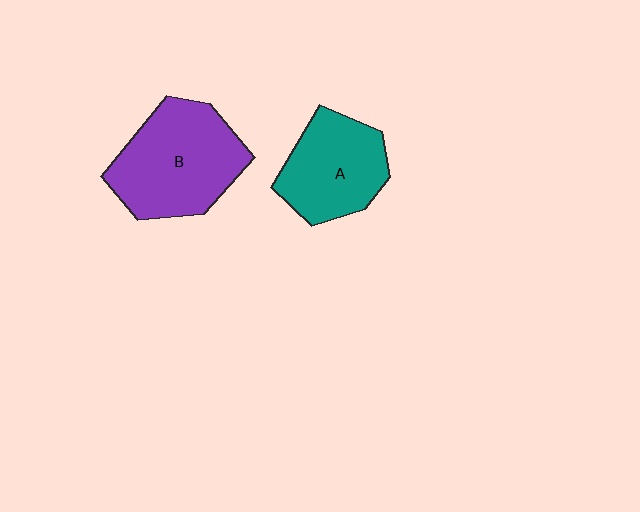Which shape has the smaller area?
Shape A (teal).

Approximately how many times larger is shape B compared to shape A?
Approximately 1.3 times.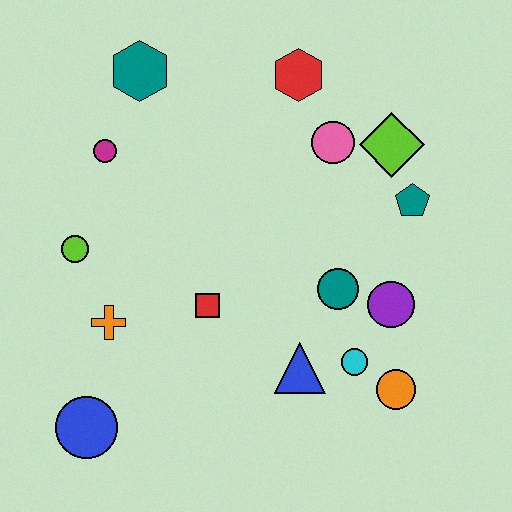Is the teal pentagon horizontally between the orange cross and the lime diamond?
No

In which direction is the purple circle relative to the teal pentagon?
The purple circle is below the teal pentagon.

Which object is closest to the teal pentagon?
The lime diamond is closest to the teal pentagon.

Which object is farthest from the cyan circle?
The teal hexagon is farthest from the cyan circle.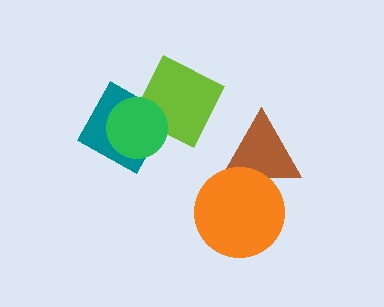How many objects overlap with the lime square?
2 objects overlap with the lime square.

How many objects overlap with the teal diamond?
2 objects overlap with the teal diamond.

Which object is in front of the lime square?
The green circle is in front of the lime square.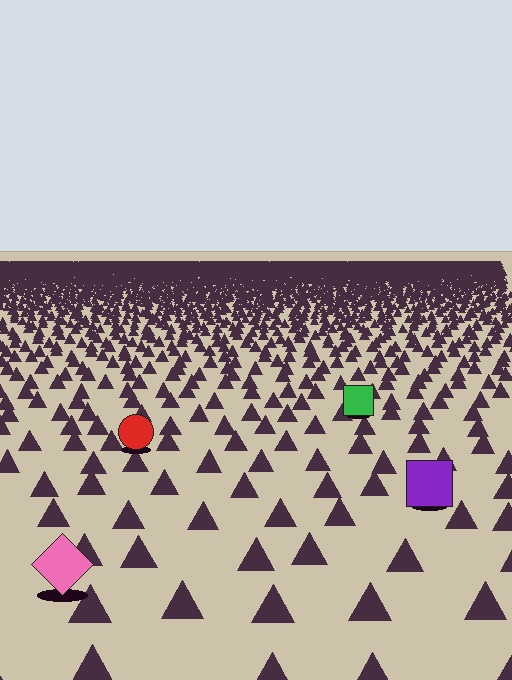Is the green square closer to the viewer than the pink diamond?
No. The pink diamond is closer — you can tell from the texture gradient: the ground texture is coarser near it.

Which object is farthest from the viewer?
The green square is farthest from the viewer. It appears smaller and the ground texture around it is denser.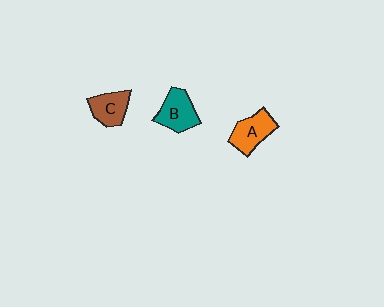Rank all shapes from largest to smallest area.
From largest to smallest: B (teal), A (orange), C (brown).